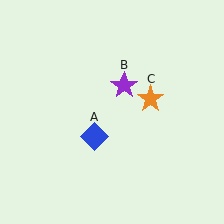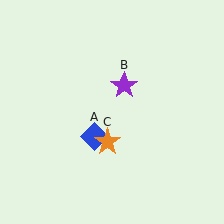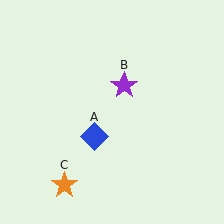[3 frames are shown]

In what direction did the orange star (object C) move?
The orange star (object C) moved down and to the left.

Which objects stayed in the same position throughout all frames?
Blue diamond (object A) and purple star (object B) remained stationary.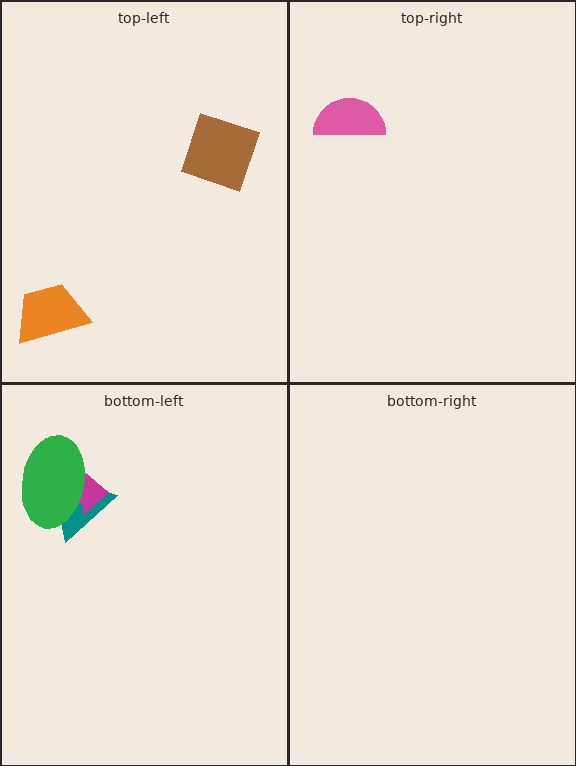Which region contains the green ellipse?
The bottom-left region.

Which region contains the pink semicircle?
The top-right region.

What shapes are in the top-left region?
The brown square, the orange trapezoid.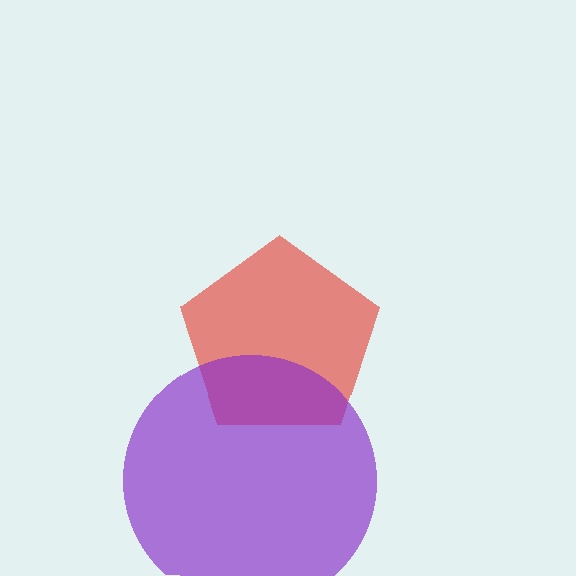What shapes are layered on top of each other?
The layered shapes are: a red pentagon, a purple circle.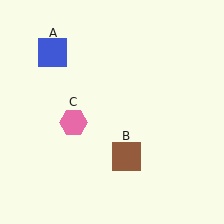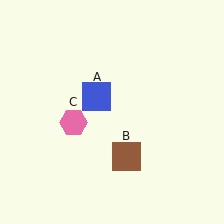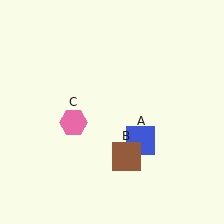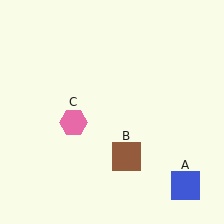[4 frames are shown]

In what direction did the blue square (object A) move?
The blue square (object A) moved down and to the right.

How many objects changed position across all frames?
1 object changed position: blue square (object A).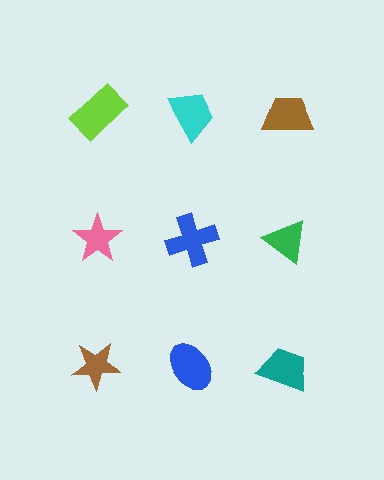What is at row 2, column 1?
A pink star.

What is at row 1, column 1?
A lime rectangle.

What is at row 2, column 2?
A blue cross.